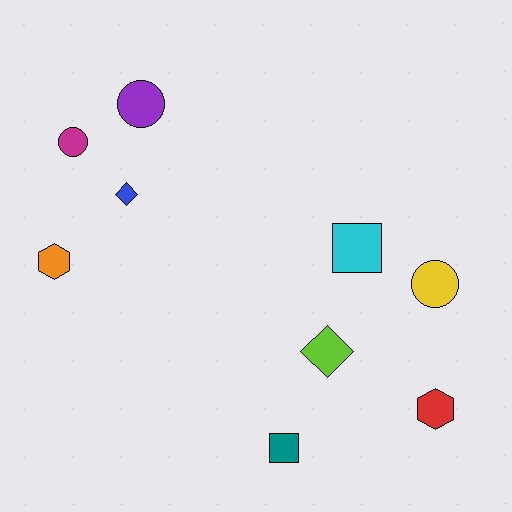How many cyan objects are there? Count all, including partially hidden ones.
There is 1 cyan object.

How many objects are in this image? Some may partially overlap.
There are 9 objects.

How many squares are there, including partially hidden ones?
There are 2 squares.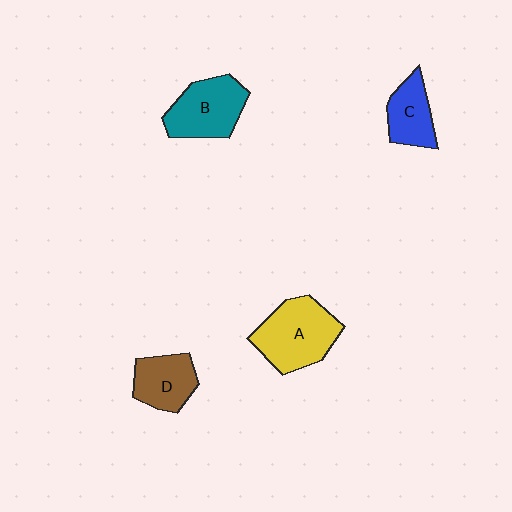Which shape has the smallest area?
Shape C (blue).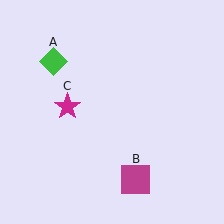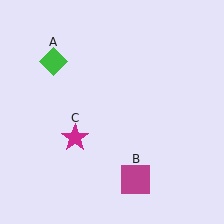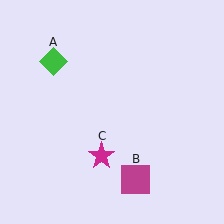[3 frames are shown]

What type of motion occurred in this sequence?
The magenta star (object C) rotated counterclockwise around the center of the scene.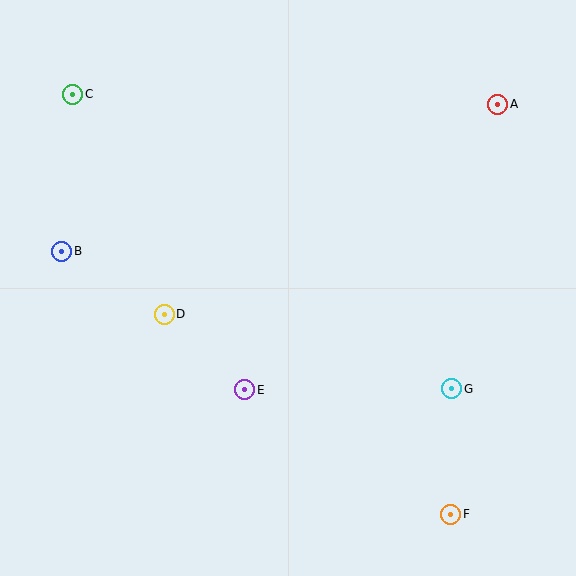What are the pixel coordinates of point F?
Point F is at (451, 514).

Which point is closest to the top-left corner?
Point C is closest to the top-left corner.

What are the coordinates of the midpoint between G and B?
The midpoint between G and B is at (257, 320).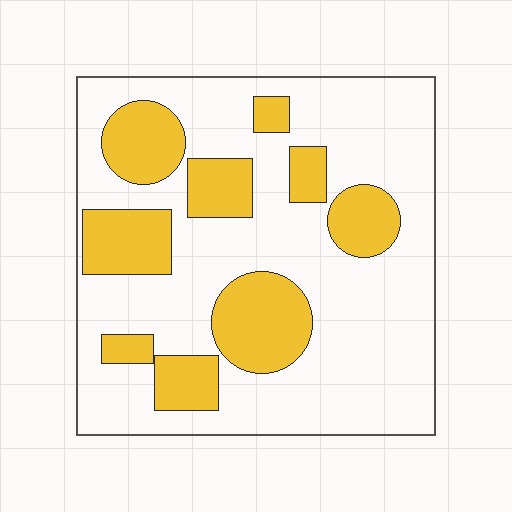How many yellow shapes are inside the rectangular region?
9.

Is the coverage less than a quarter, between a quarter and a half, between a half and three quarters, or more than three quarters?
Between a quarter and a half.